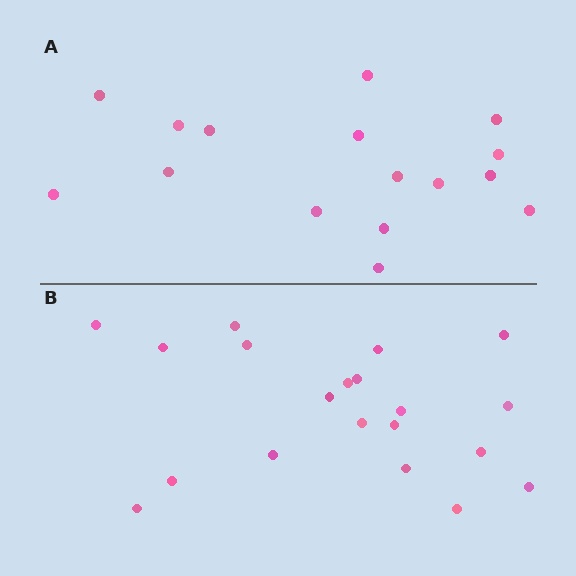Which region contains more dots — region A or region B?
Region B (the bottom region) has more dots.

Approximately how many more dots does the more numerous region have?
Region B has about 4 more dots than region A.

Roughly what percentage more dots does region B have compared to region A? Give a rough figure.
About 25% more.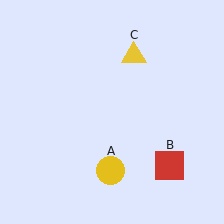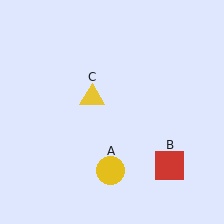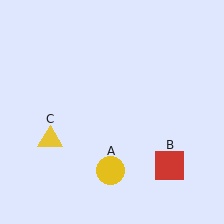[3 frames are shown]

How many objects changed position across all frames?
1 object changed position: yellow triangle (object C).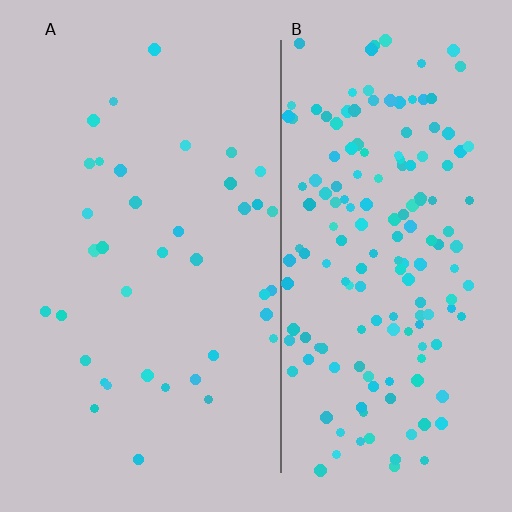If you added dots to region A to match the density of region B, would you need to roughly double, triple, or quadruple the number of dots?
Approximately quadruple.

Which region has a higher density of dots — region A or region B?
B (the right).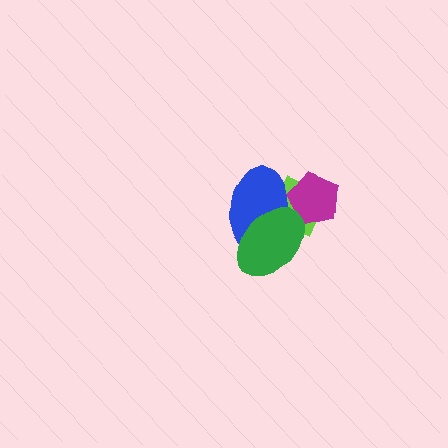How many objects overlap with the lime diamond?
3 objects overlap with the lime diamond.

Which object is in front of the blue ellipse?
The green ellipse is in front of the blue ellipse.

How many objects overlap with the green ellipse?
3 objects overlap with the green ellipse.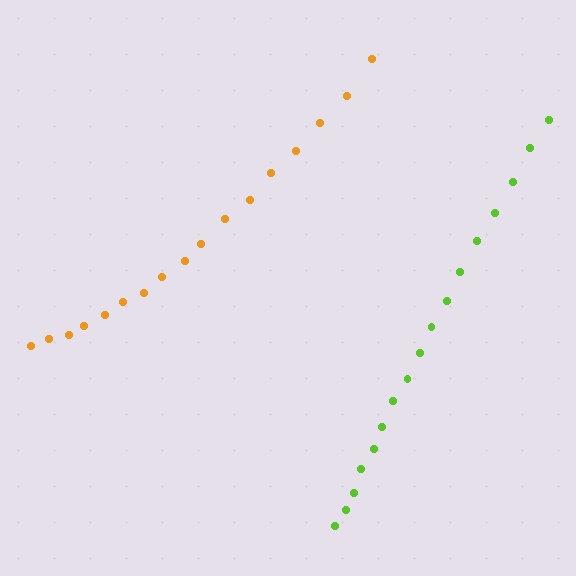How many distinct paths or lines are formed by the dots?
There are 2 distinct paths.